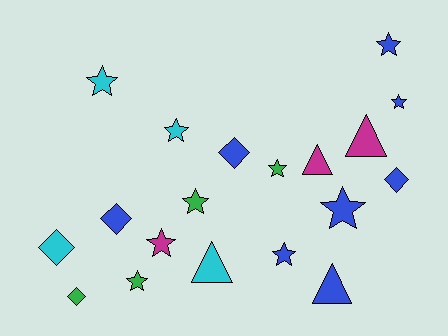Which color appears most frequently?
Blue, with 8 objects.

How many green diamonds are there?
There is 1 green diamond.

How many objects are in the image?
There are 19 objects.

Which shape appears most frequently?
Star, with 10 objects.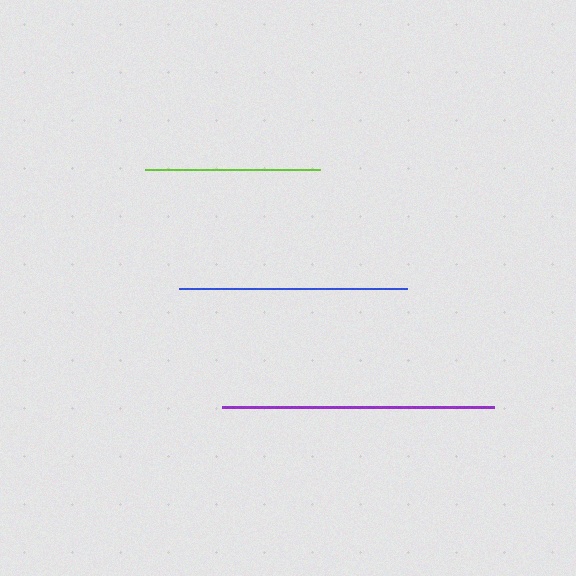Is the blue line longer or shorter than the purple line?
The purple line is longer than the blue line.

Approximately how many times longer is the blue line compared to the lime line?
The blue line is approximately 1.3 times the length of the lime line.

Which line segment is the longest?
The purple line is the longest at approximately 272 pixels.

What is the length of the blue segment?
The blue segment is approximately 228 pixels long.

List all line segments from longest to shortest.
From longest to shortest: purple, blue, lime.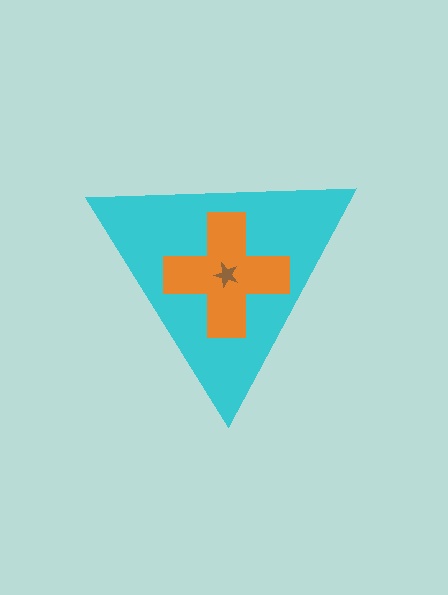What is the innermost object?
The brown star.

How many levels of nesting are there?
3.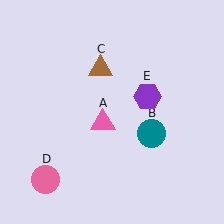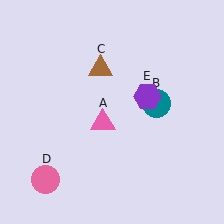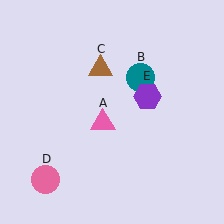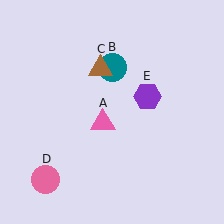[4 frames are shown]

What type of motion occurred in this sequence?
The teal circle (object B) rotated counterclockwise around the center of the scene.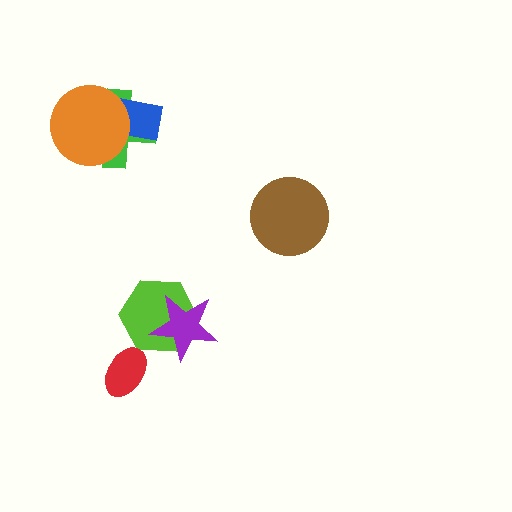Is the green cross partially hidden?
Yes, it is partially covered by another shape.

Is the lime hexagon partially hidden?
Yes, it is partially covered by another shape.